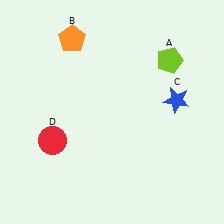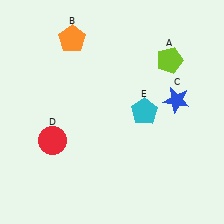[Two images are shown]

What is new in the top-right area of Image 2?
A cyan pentagon (E) was added in the top-right area of Image 2.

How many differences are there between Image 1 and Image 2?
There is 1 difference between the two images.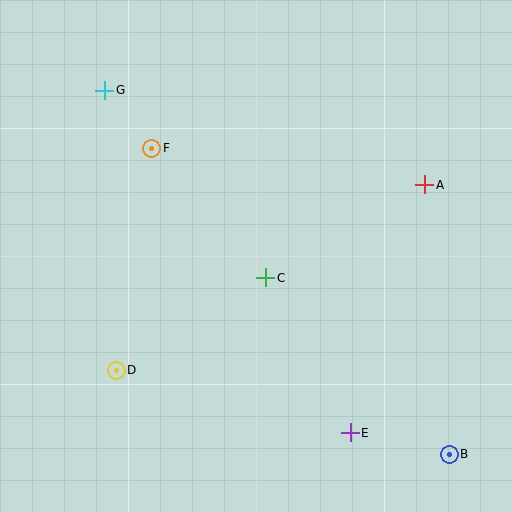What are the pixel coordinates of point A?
Point A is at (425, 185).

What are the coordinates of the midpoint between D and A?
The midpoint between D and A is at (270, 277).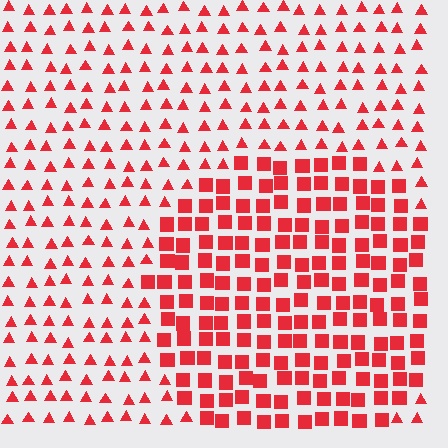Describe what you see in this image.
The image is filled with small red elements arranged in a uniform grid. A circle-shaped region contains squares, while the surrounding area contains triangles. The boundary is defined purely by the change in element shape.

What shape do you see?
I see a circle.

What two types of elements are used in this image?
The image uses squares inside the circle region and triangles outside it.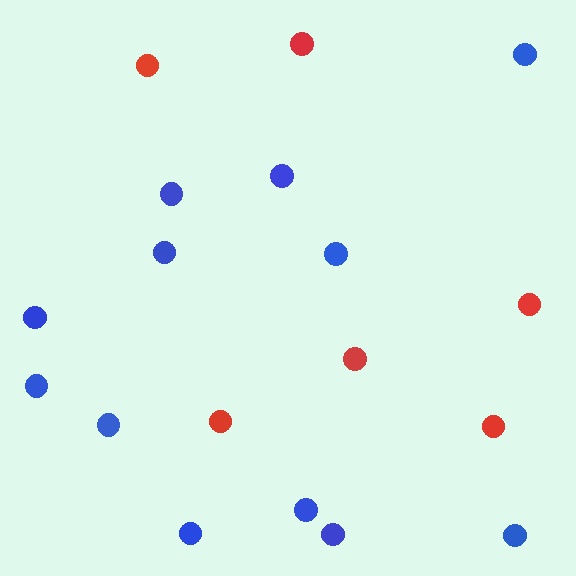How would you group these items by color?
There are 2 groups: one group of red circles (6) and one group of blue circles (12).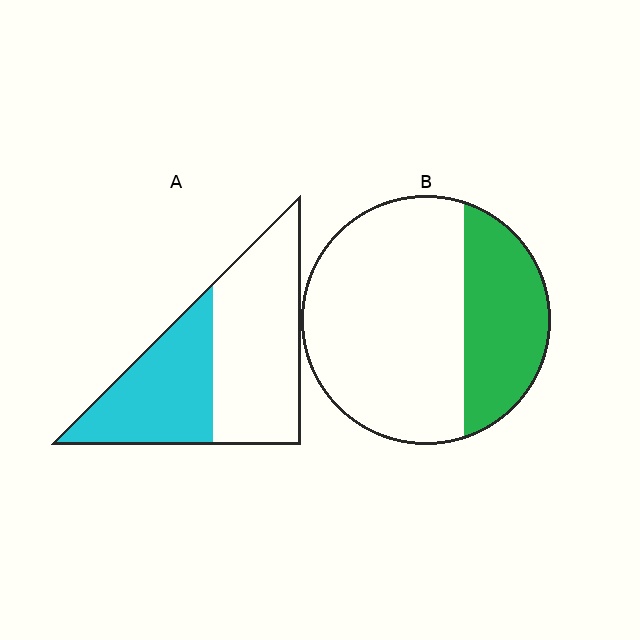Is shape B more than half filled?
No.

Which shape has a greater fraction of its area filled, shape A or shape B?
Shape A.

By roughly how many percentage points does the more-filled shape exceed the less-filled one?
By roughly 10 percentage points (A over B).